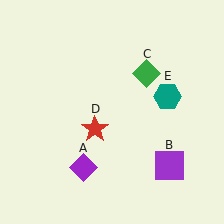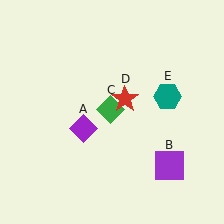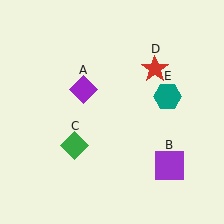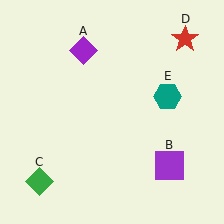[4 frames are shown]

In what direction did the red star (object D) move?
The red star (object D) moved up and to the right.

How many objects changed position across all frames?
3 objects changed position: purple diamond (object A), green diamond (object C), red star (object D).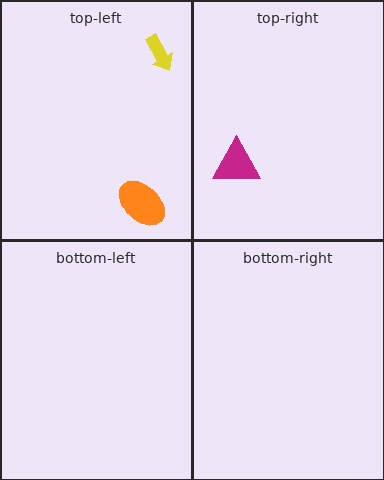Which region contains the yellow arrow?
The top-left region.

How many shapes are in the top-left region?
2.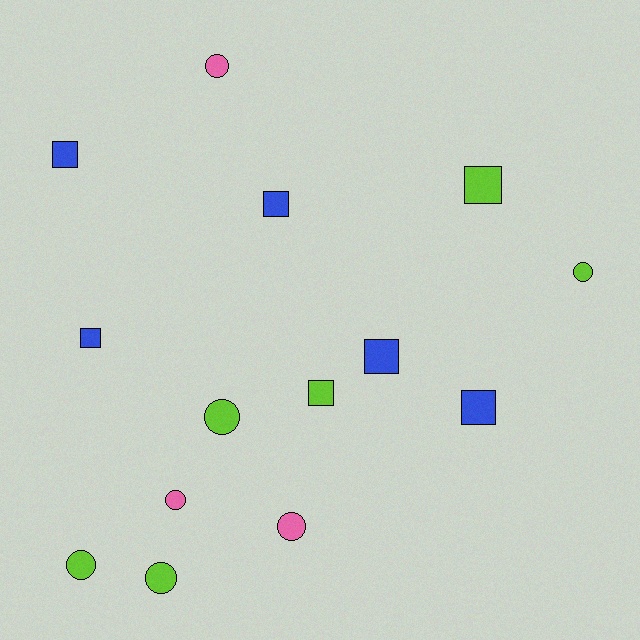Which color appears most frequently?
Lime, with 6 objects.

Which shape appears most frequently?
Square, with 7 objects.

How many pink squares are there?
There are no pink squares.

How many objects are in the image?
There are 14 objects.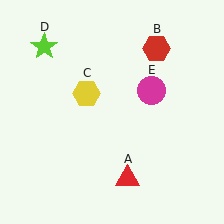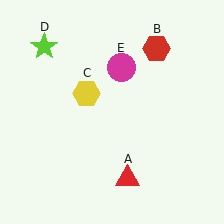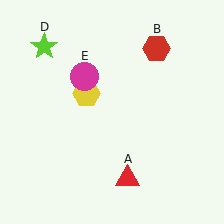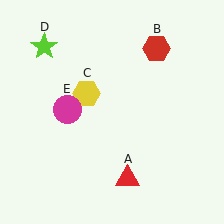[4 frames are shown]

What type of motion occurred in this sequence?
The magenta circle (object E) rotated counterclockwise around the center of the scene.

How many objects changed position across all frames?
1 object changed position: magenta circle (object E).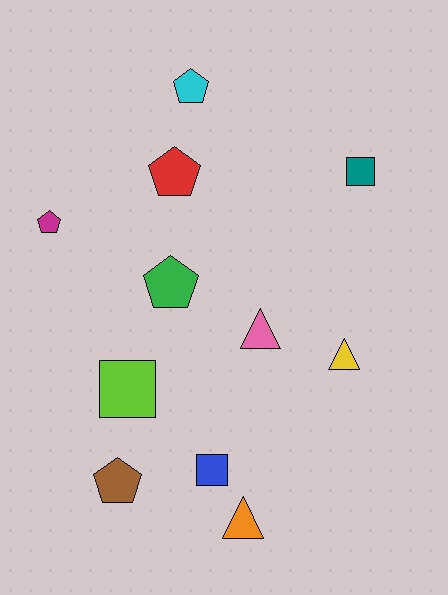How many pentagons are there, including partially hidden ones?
There are 5 pentagons.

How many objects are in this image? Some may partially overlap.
There are 11 objects.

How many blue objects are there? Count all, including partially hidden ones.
There is 1 blue object.